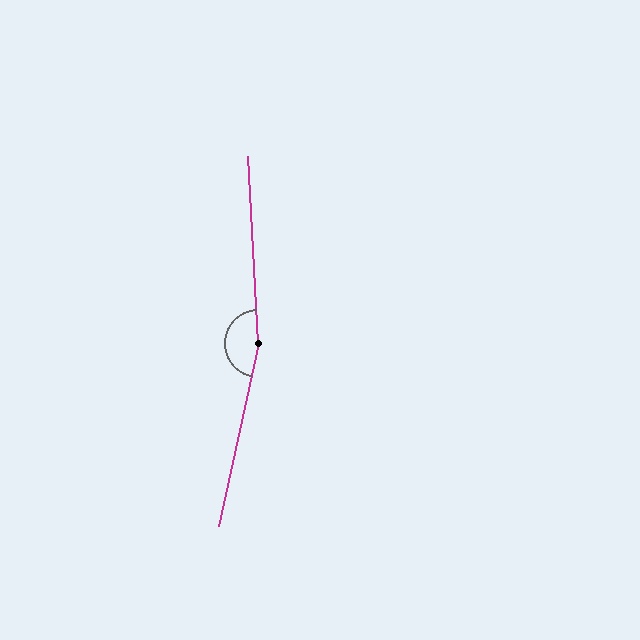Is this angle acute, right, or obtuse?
It is obtuse.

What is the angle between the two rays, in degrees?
Approximately 165 degrees.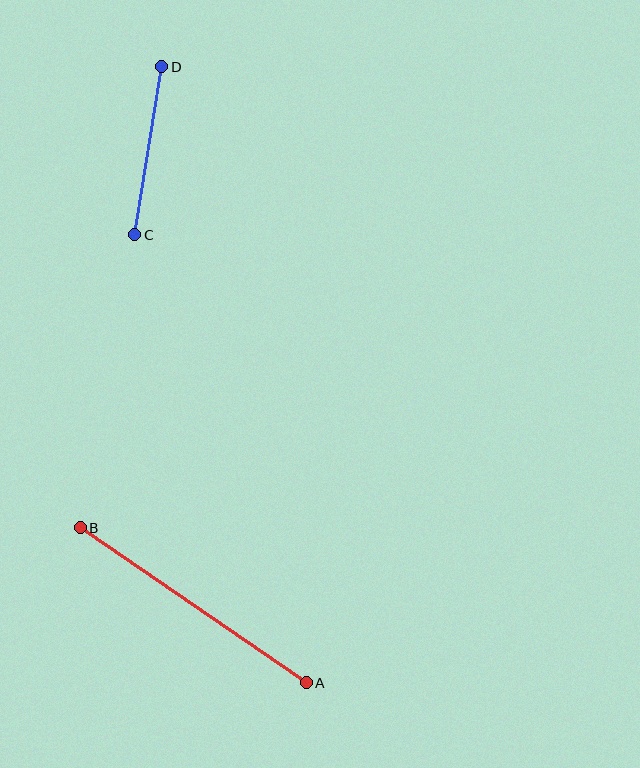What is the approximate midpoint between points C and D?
The midpoint is at approximately (148, 151) pixels.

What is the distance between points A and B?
The distance is approximately 274 pixels.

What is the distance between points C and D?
The distance is approximately 170 pixels.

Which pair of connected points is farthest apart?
Points A and B are farthest apart.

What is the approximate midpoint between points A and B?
The midpoint is at approximately (193, 605) pixels.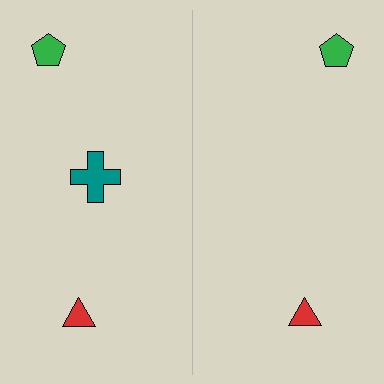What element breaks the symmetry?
A teal cross is missing from the right side.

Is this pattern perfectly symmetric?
No, the pattern is not perfectly symmetric. A teal cross is missing from the right side.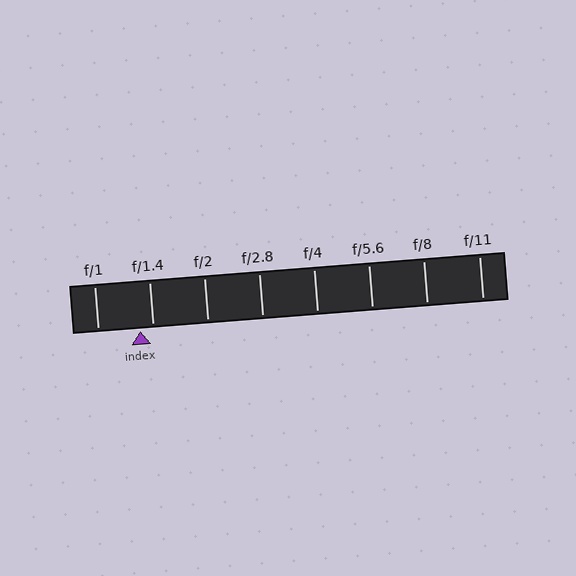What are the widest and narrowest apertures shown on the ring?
The widest aperture shown is f/1 and the narrowest is f/11.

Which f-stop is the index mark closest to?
The index mark is closest to f/1.4.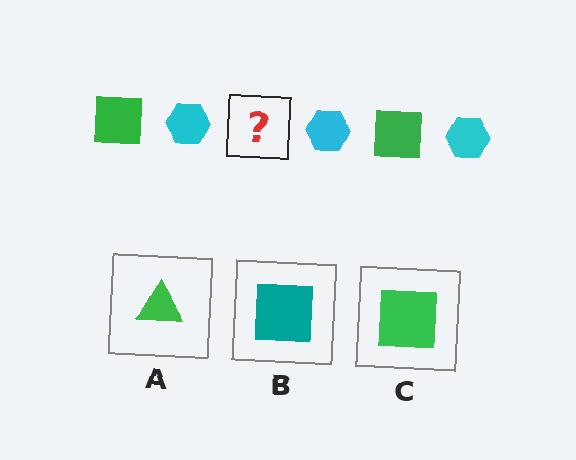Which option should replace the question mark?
Option C.